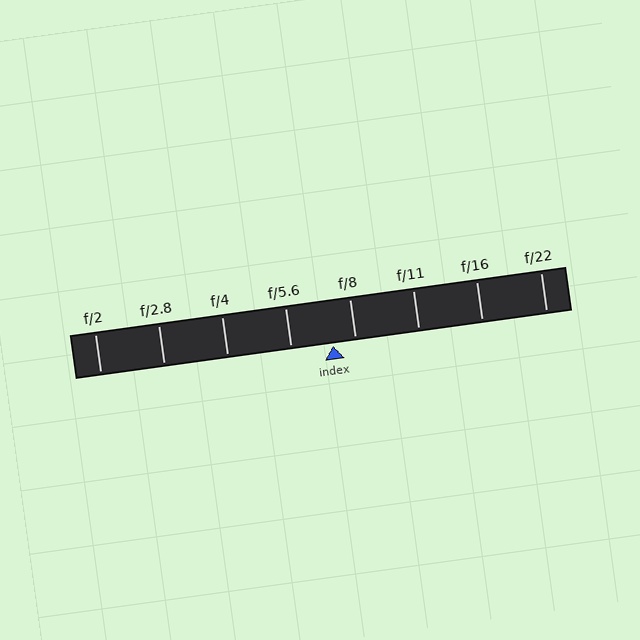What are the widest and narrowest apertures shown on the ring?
The widest aperture shown is f/2 and the narrowest is f/22.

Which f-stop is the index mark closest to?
The index mark is closest to f/8.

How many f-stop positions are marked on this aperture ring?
There are 8 f-stop positions marked.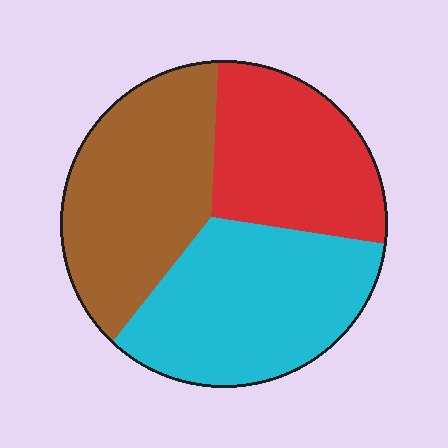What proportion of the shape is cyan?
Cyan takes up about three eighths (3/8) of the shape.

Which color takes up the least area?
Red, at roughly 30%.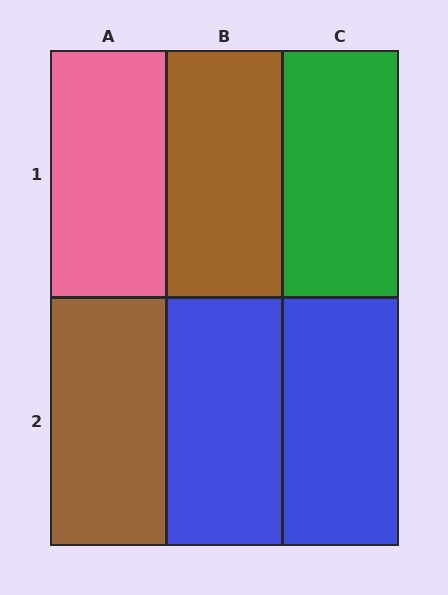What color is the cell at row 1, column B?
Brown.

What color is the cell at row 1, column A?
Pink.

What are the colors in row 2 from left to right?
Brown, blue, blue.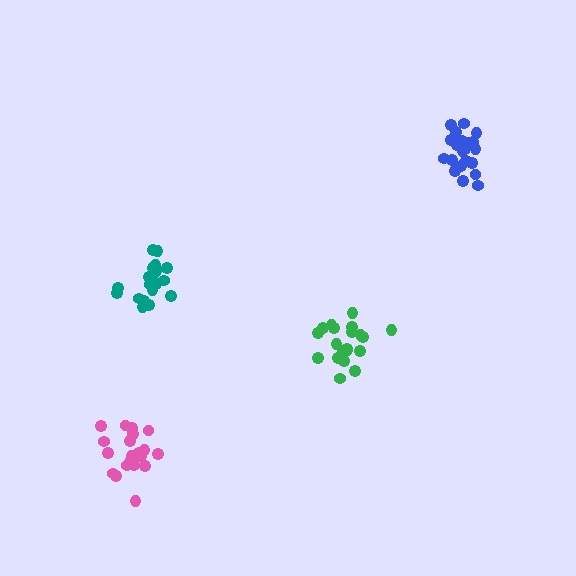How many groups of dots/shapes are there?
There are 4 groups.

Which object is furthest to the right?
The blue cluster is rightmost.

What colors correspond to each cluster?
The clusters are colored: green, blue, pink, teal.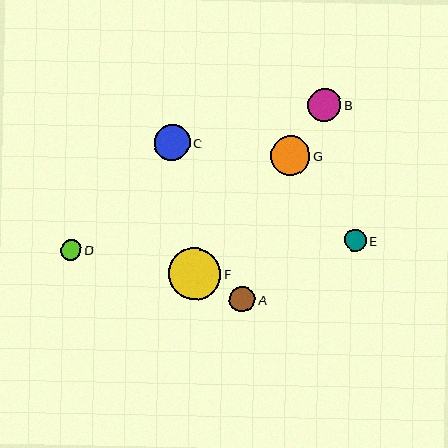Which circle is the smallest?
Circle D is the smallest with a size of approximately 20 pixels.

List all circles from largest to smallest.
From largest to smallest: F, G, C, B, A, E, D.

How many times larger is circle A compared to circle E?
Circle A is approximately 1.2 times the size of circle E.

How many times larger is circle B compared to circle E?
Circle B is approximately 1.5 times the size of circle E.